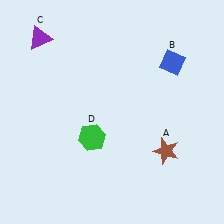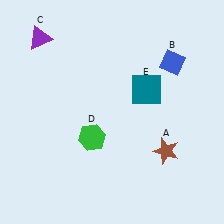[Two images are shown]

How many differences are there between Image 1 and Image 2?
There is 1 difference between the two images.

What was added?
A teal square (E) was added in Image 2.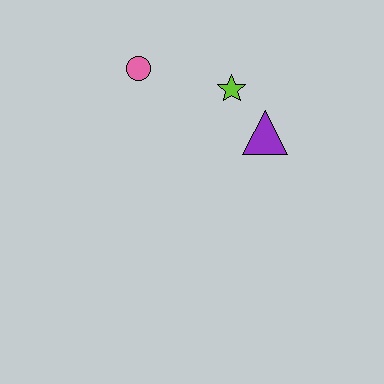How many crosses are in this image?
There are no crosses.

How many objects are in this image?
There are 3 objects.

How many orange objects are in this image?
There are no orange objects.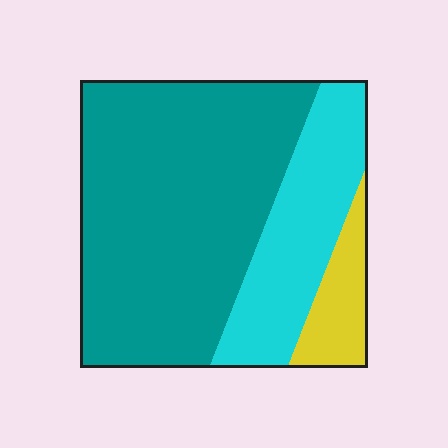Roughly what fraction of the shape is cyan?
Cyan covers roughly 25% of the shape.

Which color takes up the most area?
Teal, at roughly 65%.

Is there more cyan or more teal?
Teal.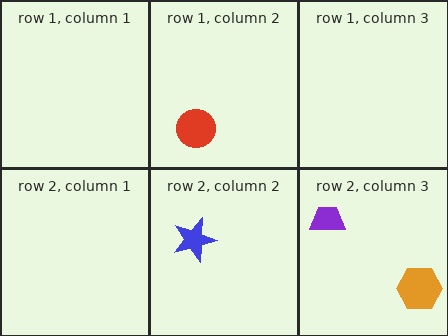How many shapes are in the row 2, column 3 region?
2.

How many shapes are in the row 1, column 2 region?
1.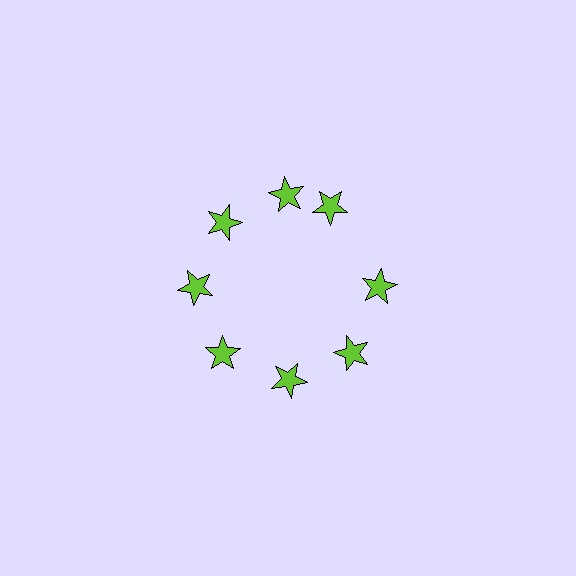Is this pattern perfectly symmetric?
No. The 8 lime stars are arranged in a ring, but one element near the 2 o'clock position is rotated out of alignment along the ring, breaking the 8-fold rotational symmetry.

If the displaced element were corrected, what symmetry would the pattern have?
It would have 8-fold rotational symmetry — the pattern would map onto itself every 45 degrees.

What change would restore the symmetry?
The symmetry would be restored by rotating it back into even spacing with its neighbors so that all 8 stars sit at equal angles and equal distance from the center.